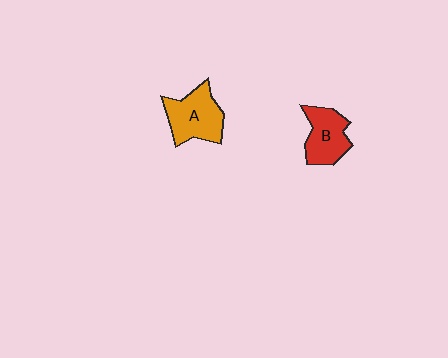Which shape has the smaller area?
Shape B (red).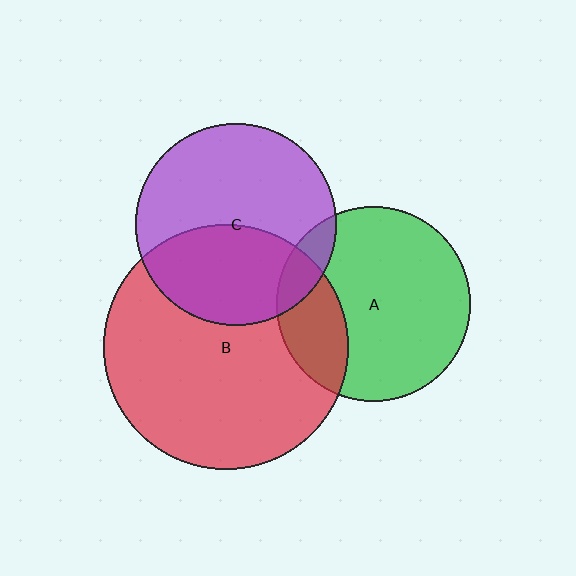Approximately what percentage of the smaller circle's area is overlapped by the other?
Approximately 40%.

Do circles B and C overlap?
Yes.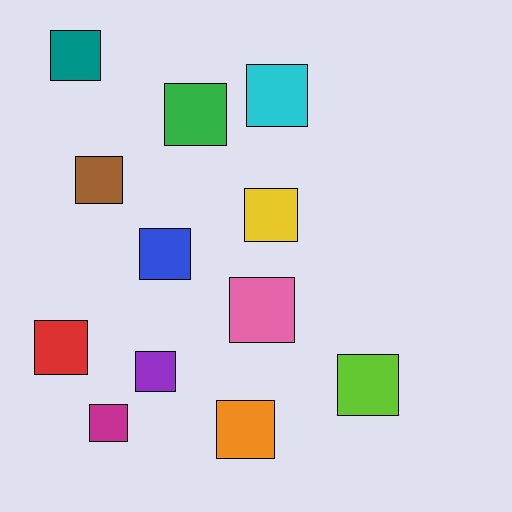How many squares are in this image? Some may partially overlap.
There are 12 squares.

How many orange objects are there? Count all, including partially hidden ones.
There is 1 orange object.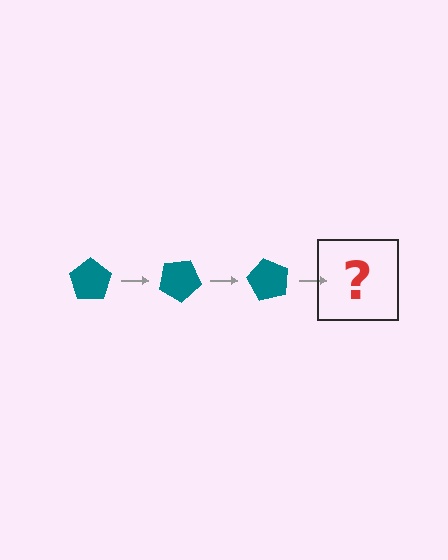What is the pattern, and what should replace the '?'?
The pattern is that the pentagon rotates 30 degrees each step. The '?' should be a teal pentagon rotated 90 degrees.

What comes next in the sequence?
The next element should be a teal pentagon rotated 90 degrees.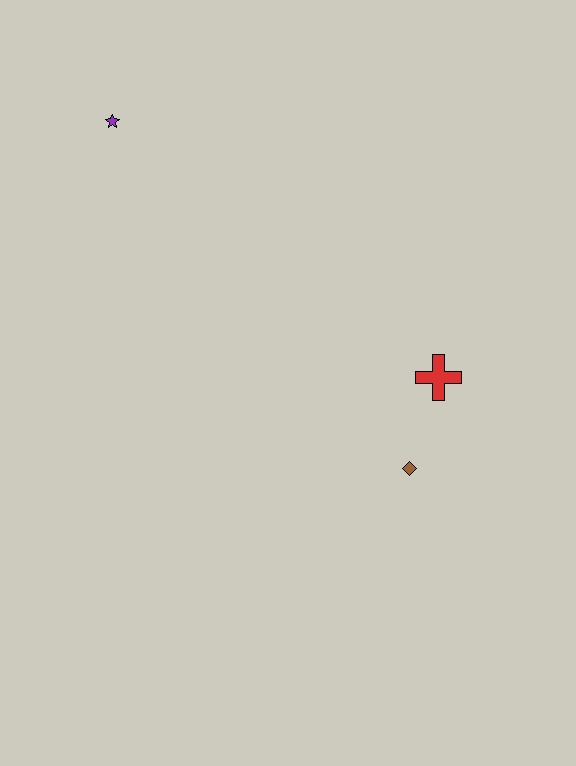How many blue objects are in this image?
There are no blue objects.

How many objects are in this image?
There are 3 objects.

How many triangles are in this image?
There are no triangles.